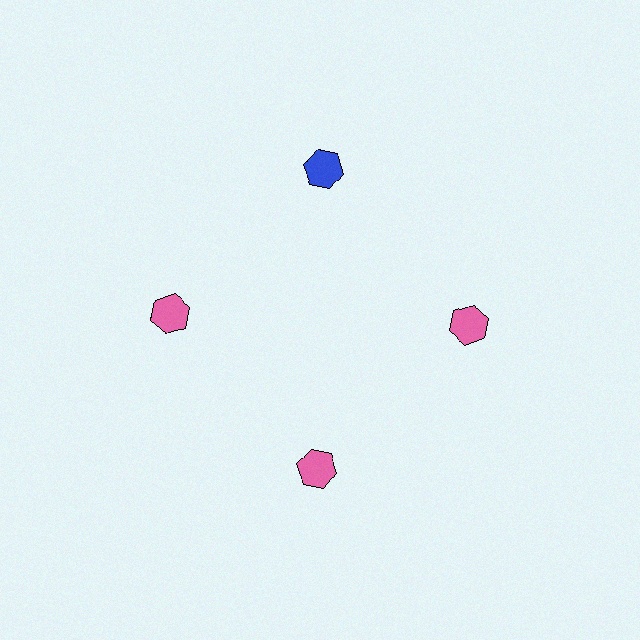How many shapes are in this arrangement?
There are 4 shapes arranged in a ring pattern.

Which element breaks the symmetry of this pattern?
The blue hexagon at roughly the 12 o'clock position breaks the symmetry. All other shapes are pink hexagons.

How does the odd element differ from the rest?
It has a different color: blue instead of pink.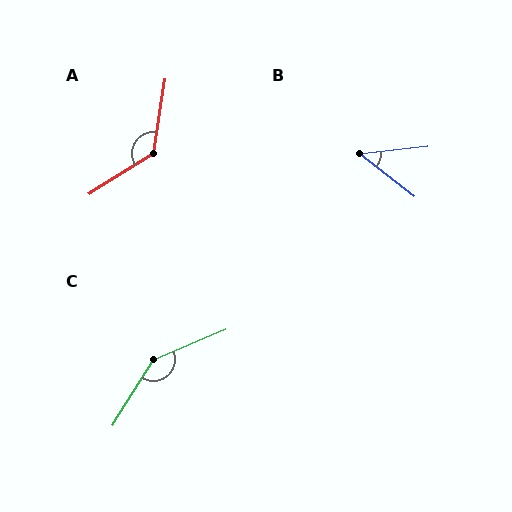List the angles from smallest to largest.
B (44°), A (131°), C (145°).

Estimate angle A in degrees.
Approximately 131 degrees.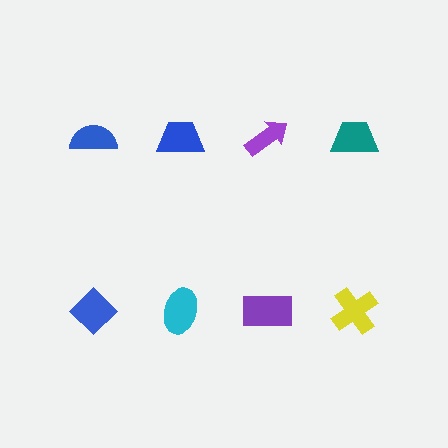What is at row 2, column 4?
A yellow cross.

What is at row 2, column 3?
A purple rectangle.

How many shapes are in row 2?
4 shapes.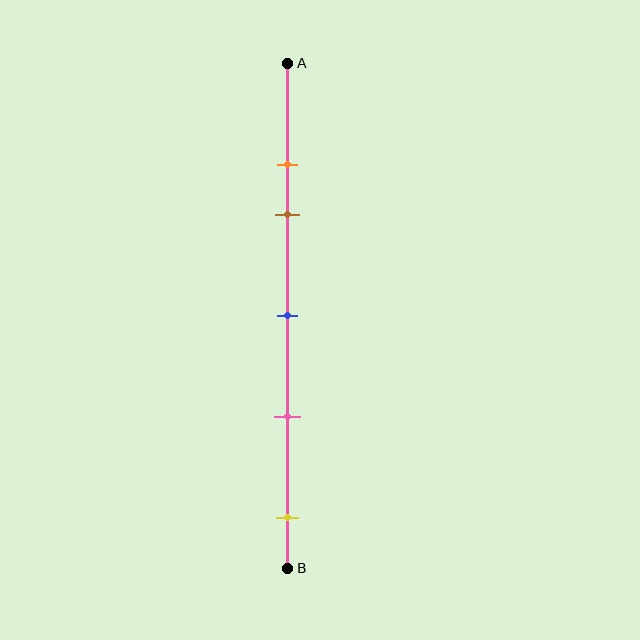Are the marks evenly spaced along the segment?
No, the marks are not evenly spaced.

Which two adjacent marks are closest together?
The orange and brown marks are the closest adjacent pair.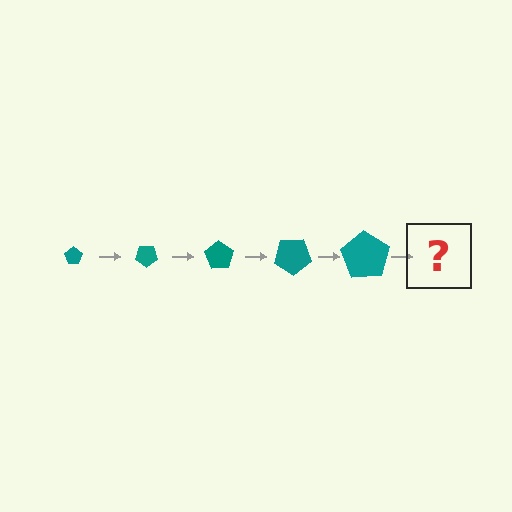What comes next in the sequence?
The next element should be a pentagon, larger than the previous one and rotated 175 degrees from the start.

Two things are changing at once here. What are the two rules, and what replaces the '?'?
The two rules are that the pentagon grows larger each step and it rotates 35 degrees each step. The '?' should be a pentagon, larger than the previous one and rotated 175 degrees from the start.